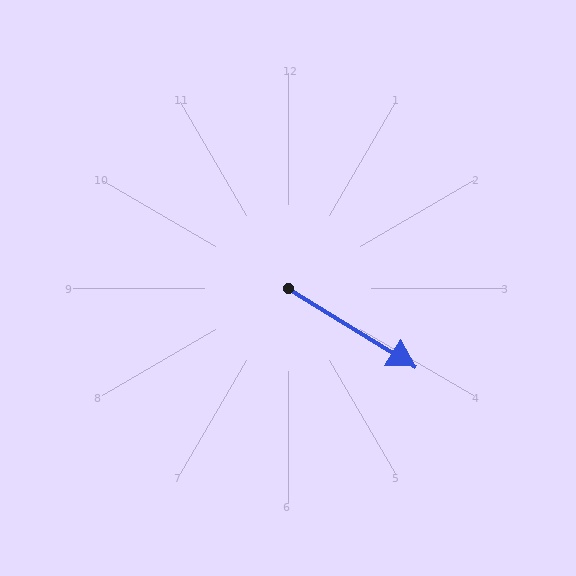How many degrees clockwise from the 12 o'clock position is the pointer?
Approximately 122 degrees.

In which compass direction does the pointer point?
Southeast.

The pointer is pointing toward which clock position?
Roughly 4 o'clock.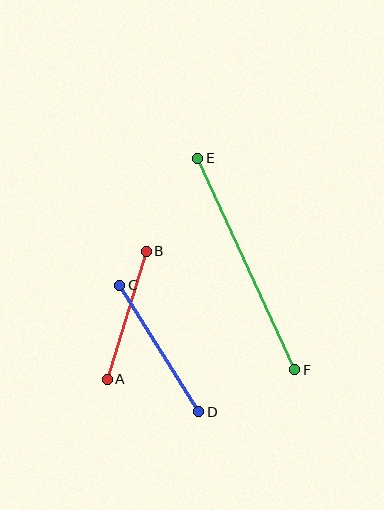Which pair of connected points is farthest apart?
Points E and F are farthest apart.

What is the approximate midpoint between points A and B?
The midpoint is at approximately (127, 315) pixels.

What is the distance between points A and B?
The distance is approximately 134 pixels.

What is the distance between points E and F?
The distance is approximately 233 pixels.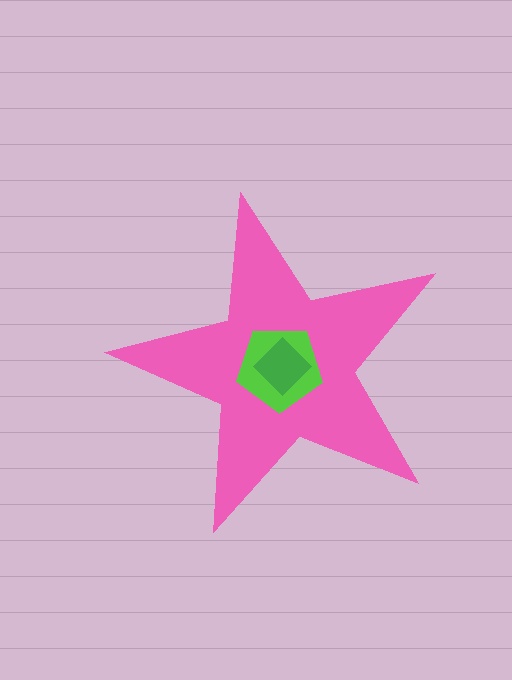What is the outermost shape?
The pink star.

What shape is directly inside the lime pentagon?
The green diamond.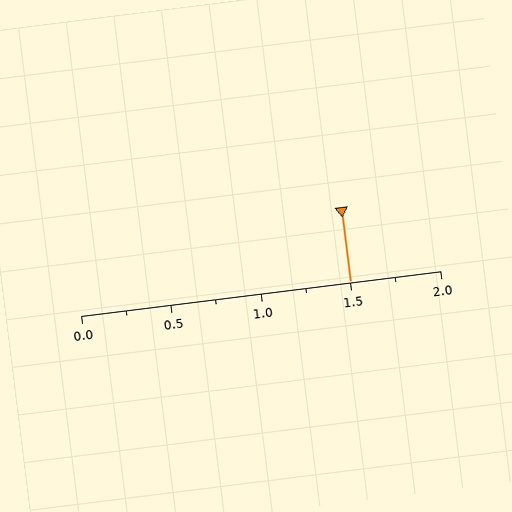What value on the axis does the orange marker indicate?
The marker indicates approximately 1.5.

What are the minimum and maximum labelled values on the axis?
The axis runs from 0.0 to 2.0.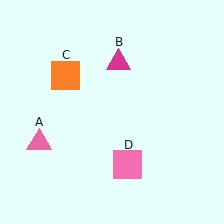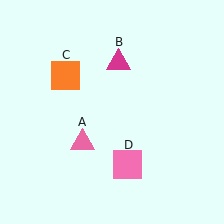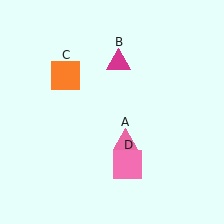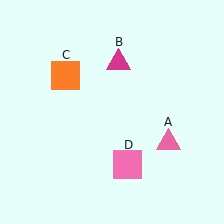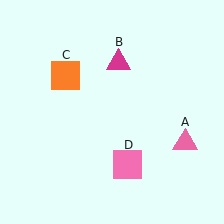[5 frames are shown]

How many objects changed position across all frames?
1 object changed position: pink triangle (object A).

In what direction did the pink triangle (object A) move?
The pink triangle (object A) moved right.